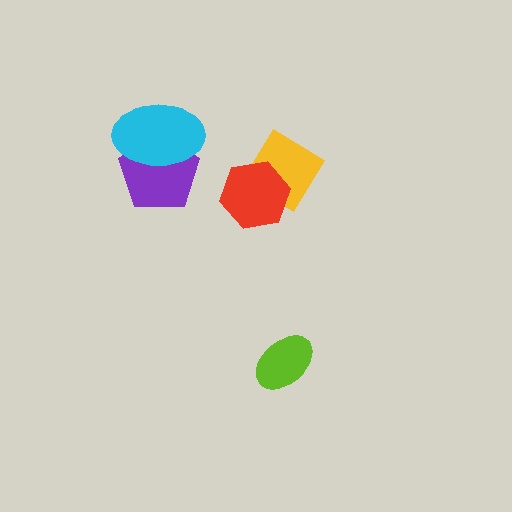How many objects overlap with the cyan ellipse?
1 object overlaps with the cyan ellipse.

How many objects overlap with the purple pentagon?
1 object overlaps with the purple pentagon.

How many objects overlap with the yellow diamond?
1 object overlaps with the yellow diamond.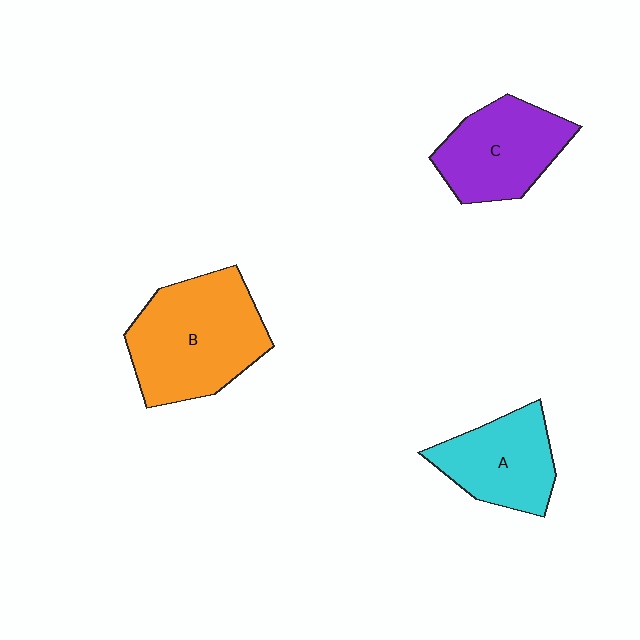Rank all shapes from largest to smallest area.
From largest to smallest: B (orange), C (purple), A (cyan).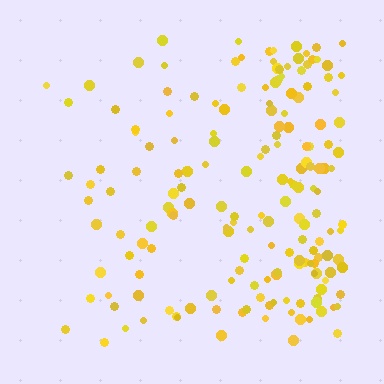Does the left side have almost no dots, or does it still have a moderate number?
Still a moderate number, just noticeably fewer than the right.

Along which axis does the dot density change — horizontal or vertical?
Horizontal.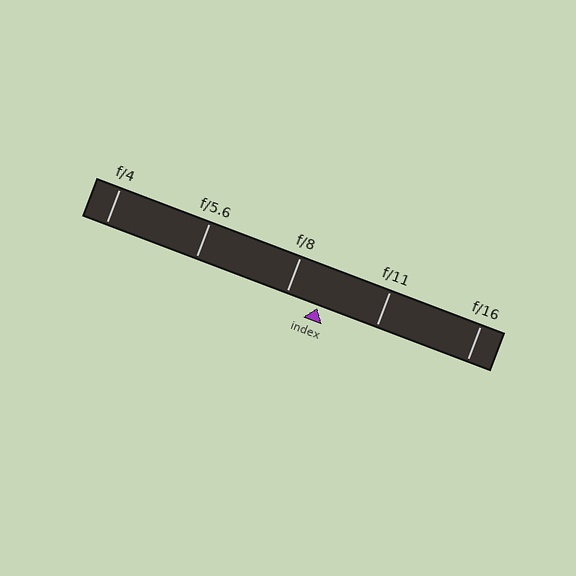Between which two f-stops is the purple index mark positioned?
The index mark is between f/8 and f/11.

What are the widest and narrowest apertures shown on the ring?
The widest aperture shown is f/4 and the narrowest is f/16.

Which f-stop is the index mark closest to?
The index mark is closest to f/8.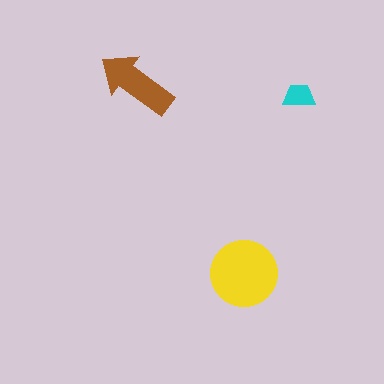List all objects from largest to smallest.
The yellow circle, the brown arrow, the cyan trapezoid.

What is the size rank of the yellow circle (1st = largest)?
1st.